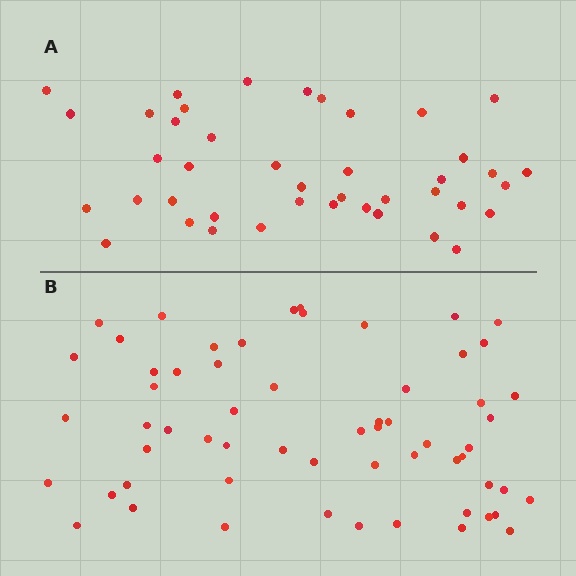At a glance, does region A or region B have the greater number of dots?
Region B (the bottom region) has more dots.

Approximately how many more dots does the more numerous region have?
Region B has approximately 20 more dots than region A.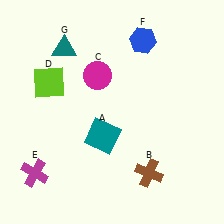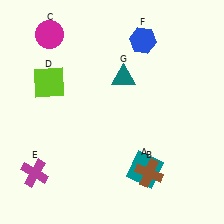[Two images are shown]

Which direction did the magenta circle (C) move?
The magenta circle (C) moved left.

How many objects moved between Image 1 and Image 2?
3 objects moved between the two images.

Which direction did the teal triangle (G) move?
The teal triangle (G) moved right.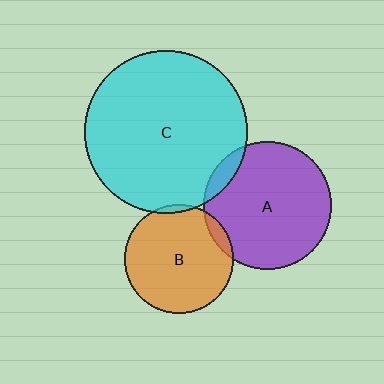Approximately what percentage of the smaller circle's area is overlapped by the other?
Approximately 10%.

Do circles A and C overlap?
Yes.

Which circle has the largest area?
Circle C (cyan).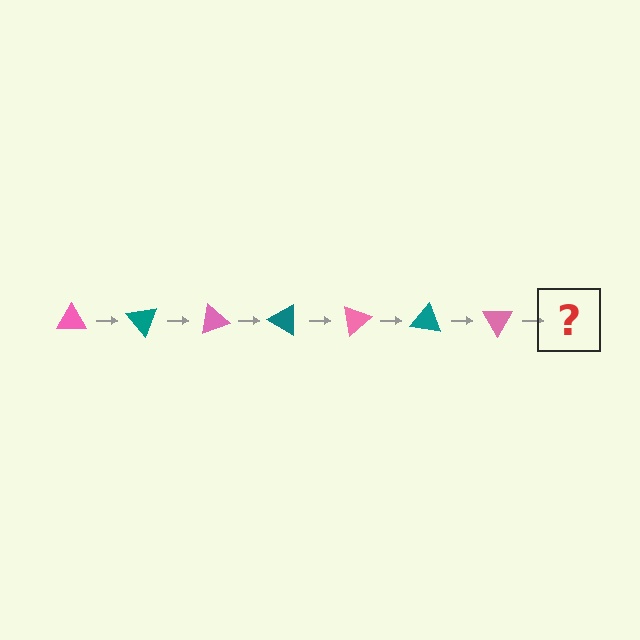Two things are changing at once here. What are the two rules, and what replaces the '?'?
The two rules are that it rotates 50 degrees each step and the color cycles through pink and teal. The '?' should be a teal triangle, rotated 350 degrees from the start.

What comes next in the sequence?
The next element should be a teal triangle, rotated 350 degrees from the start.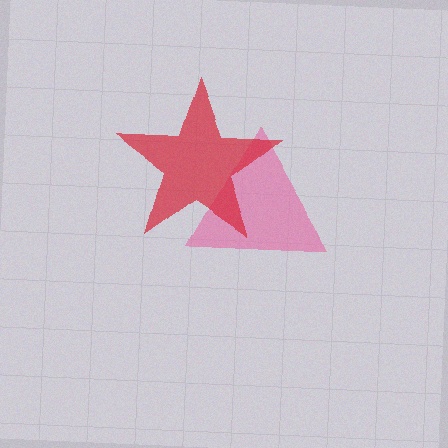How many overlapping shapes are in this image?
There are 2 overlapping shapes in the image.